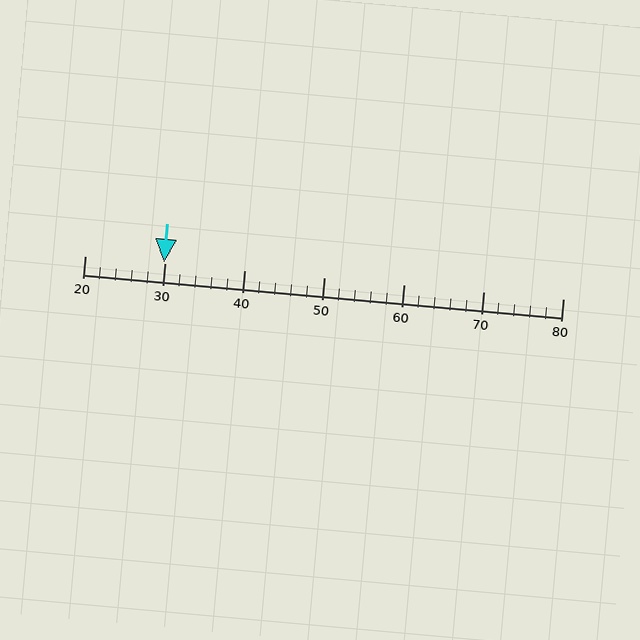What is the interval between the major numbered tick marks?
The major tick marks are spaced 10 units apart.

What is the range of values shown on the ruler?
The ruler shows values from 20 to 80.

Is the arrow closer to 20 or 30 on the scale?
The arrow is closer to 30.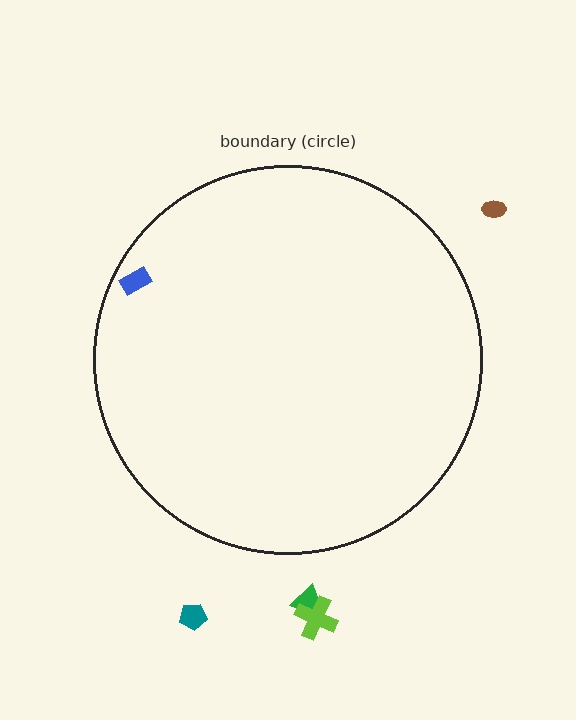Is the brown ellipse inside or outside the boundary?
Outside.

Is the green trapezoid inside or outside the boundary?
Outside.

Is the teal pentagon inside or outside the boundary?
Outside.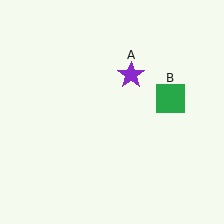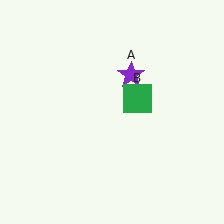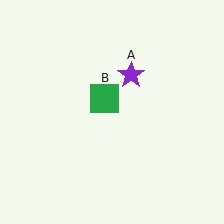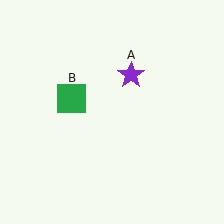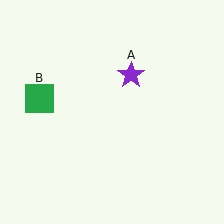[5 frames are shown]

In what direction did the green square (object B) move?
The green square (object B) moved left.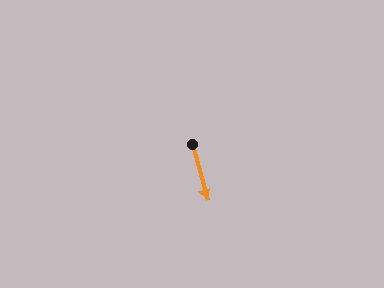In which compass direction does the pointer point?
South.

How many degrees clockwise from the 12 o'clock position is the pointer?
Approximately 165 degrees.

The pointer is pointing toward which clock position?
Roughly 5 o'clock.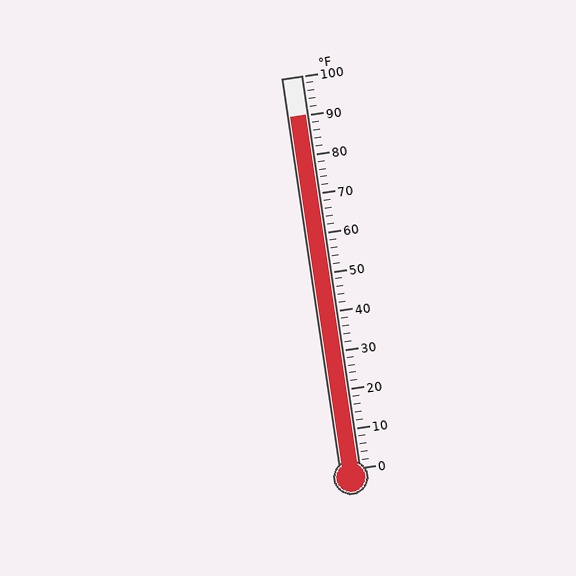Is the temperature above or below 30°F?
The temperature is above 30°F.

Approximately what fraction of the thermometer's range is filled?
The thermometer is filled to approximately 90% of its range.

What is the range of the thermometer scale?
The thermometer scale ranges from 0°F to 100°F.